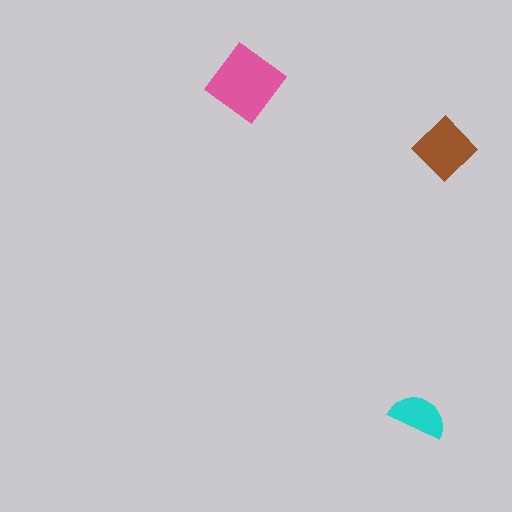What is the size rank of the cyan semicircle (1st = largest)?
3rd.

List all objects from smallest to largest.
The cyan semicircle, the brown diamond, the pink diamond.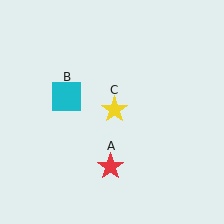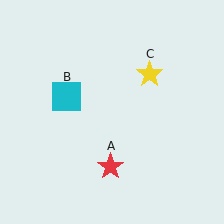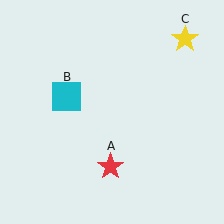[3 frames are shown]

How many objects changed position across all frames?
1 object changed position: yellow star (object C).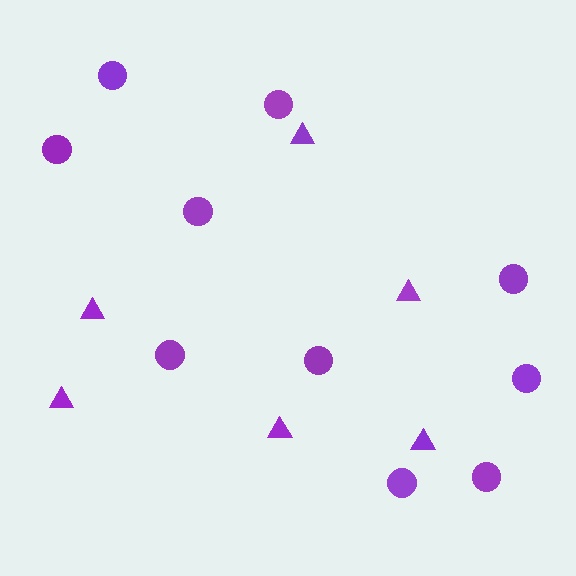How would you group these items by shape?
There are 2 groups: one group of circles (10) and one group of triangles (6).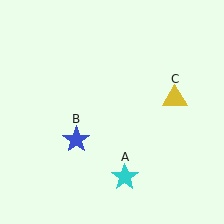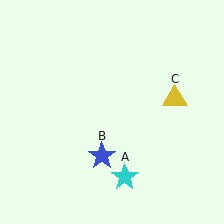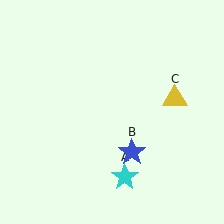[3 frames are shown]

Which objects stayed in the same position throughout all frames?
Cyan star (object A) and yellow triangle (object C) remained stationary.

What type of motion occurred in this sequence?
The blue star (object B) rotated counterclockwise around the center of the scene.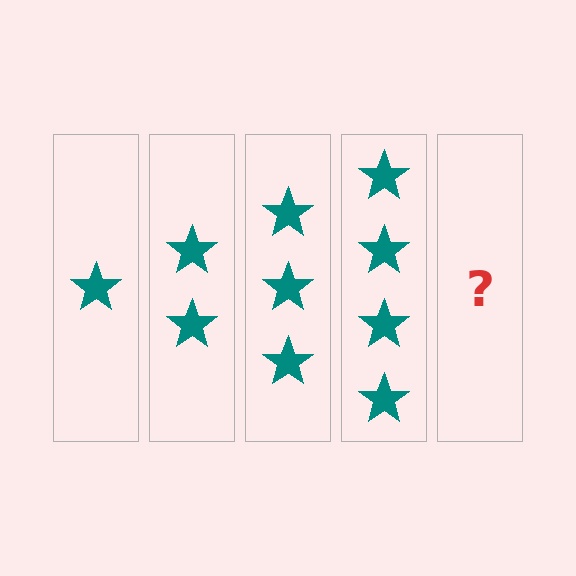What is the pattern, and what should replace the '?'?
The pattern is that each step adds one more star. The '?' should be 5 stars.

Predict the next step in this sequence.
The next step is 5 stars.